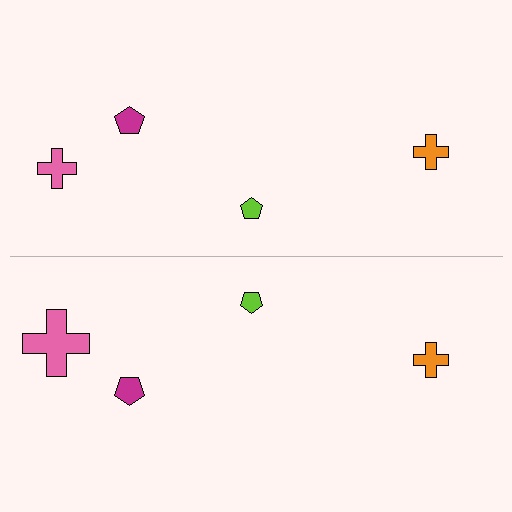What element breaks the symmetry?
The pink cross on the bottom side has a different size than its mirror counterpart.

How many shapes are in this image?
There are 8 shapes in this image.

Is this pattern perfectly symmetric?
No, the pattern is not perfectly symmetric. The pink cross on the bottom side has a different size than its mirror counterpart.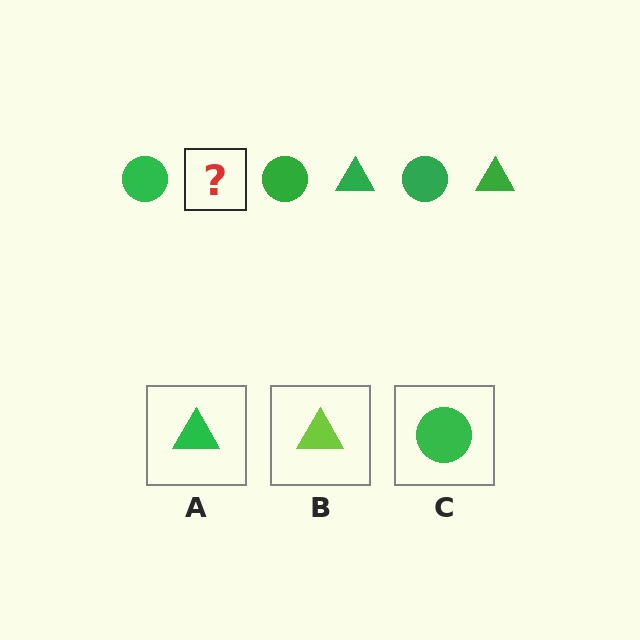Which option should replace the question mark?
Option A.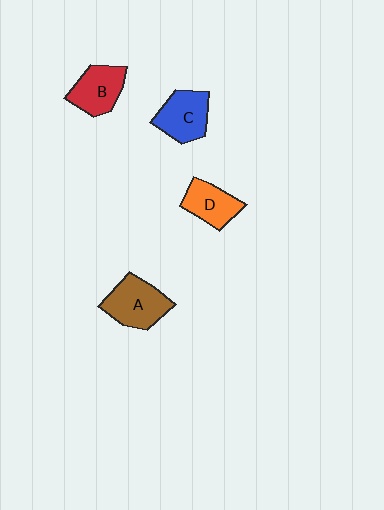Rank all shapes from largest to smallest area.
From largest to smallest: A (brown), C (blue), B (red), D (orange).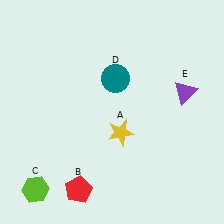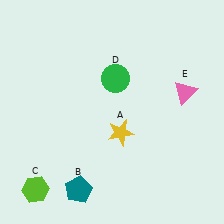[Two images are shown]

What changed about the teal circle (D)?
In Image 1, D is teal. In Image 2, it changed to green.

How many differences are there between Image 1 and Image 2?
There are 3 differences between the two images.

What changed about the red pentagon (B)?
In Image 1, B is red. In Image 2, it changed to teal.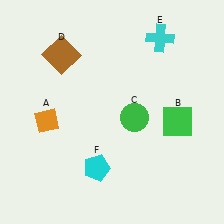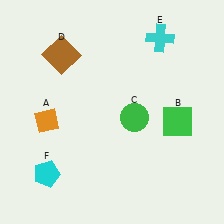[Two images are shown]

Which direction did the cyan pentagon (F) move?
The cyan pentagon (F) moved left.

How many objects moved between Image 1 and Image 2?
1 object moved between the two images.